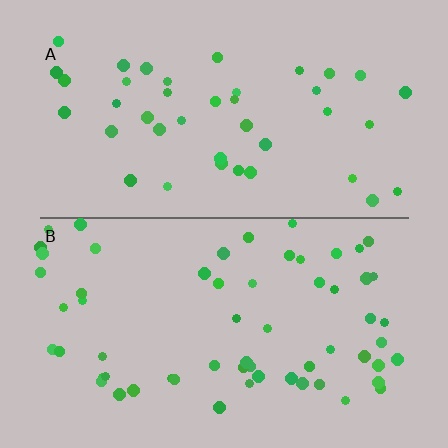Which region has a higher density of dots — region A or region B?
B (the bottom).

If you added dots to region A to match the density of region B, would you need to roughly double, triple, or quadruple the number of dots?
Approximately double.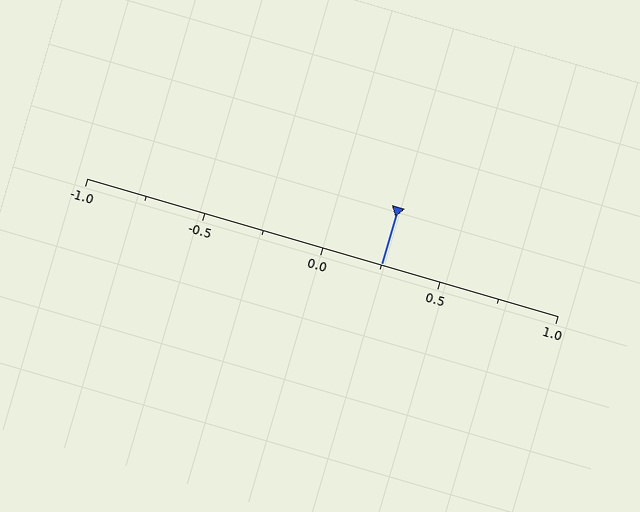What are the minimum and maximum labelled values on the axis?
The axis runs from -1.0 to 1.0.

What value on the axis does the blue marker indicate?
The marker indicates approximately 0.25.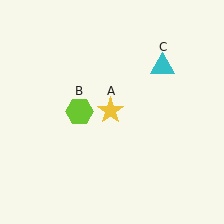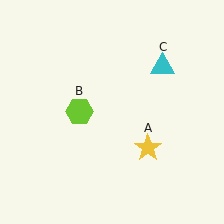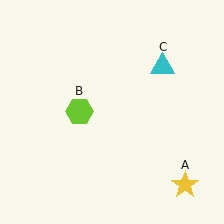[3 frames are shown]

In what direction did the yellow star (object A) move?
The yellow star (object A) moved down and to the right.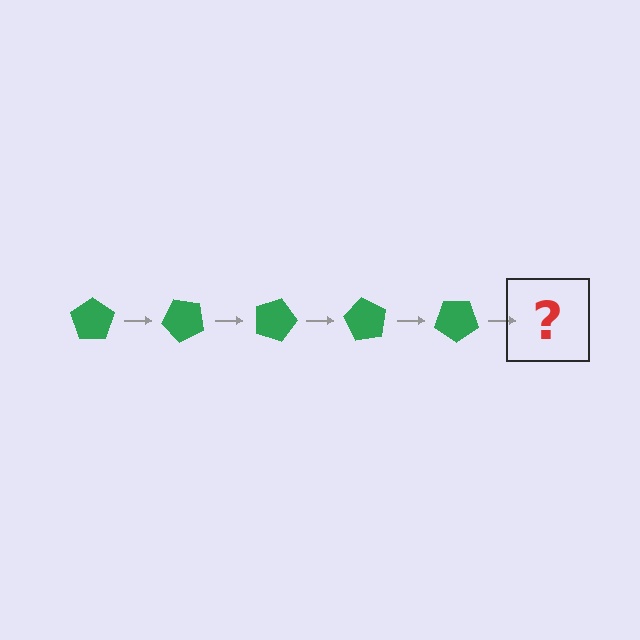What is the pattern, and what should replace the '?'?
The pattern is that the pentagon rotates 45 degrees each step. The '?' should be a green pentagon rotated 225 degrees.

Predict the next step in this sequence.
The next step is a green pentagon rotated 225 degrees.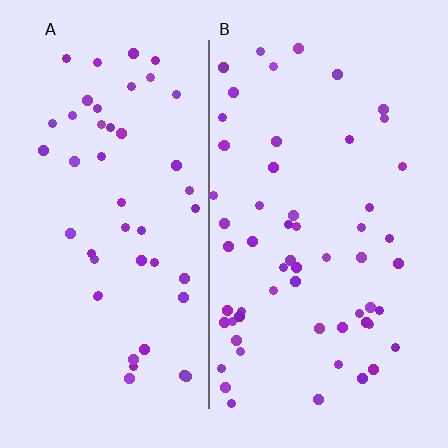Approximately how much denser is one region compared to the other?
Approximately 1.3× — region B over region A.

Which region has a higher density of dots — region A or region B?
B (the right).